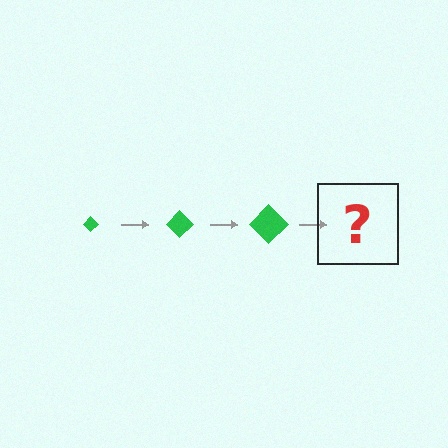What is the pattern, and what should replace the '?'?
The pattern is that the diamond gets progressively larger each step. The '?' should be a green diamond, larger than the previous one.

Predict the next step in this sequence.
The next step is a green diamond, larger than the previous one.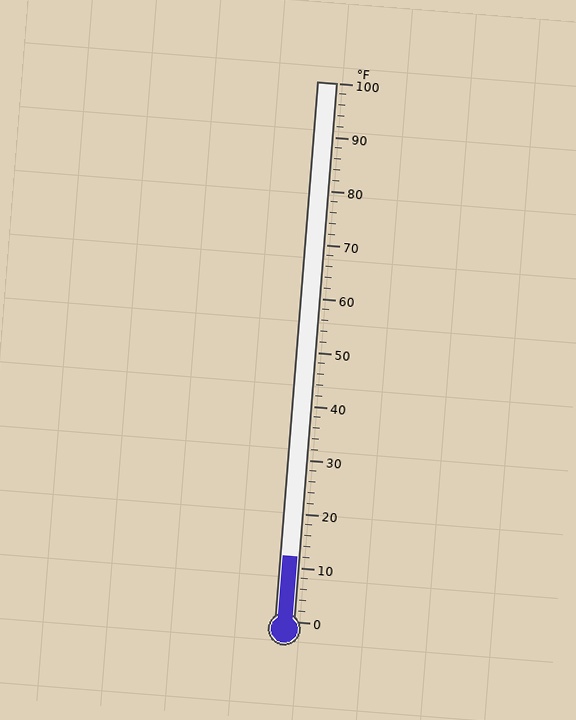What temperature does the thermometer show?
The thermometer shows approximately 12°F.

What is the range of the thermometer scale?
The thermometer scale ranges from 0°F to 100°F.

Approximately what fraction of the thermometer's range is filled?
The thermometer is filled to approximately 10% of its range.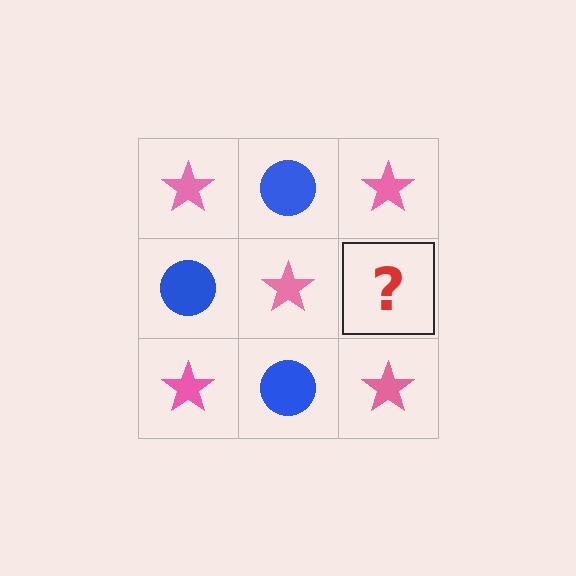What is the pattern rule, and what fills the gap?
The rule is that it alternates pink star and blue circle in a checkerboard pattern. The gap should be filled with a blue circle.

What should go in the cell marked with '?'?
The missing cell should contain a blue circle.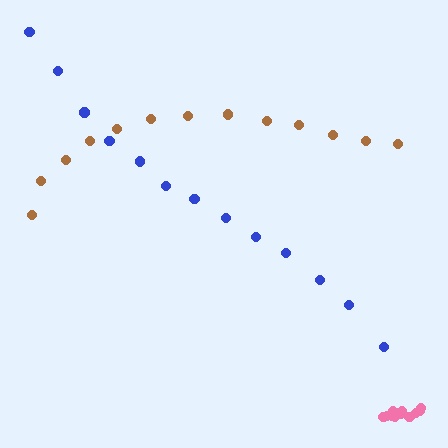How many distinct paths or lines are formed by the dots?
There are 3 distinct paths.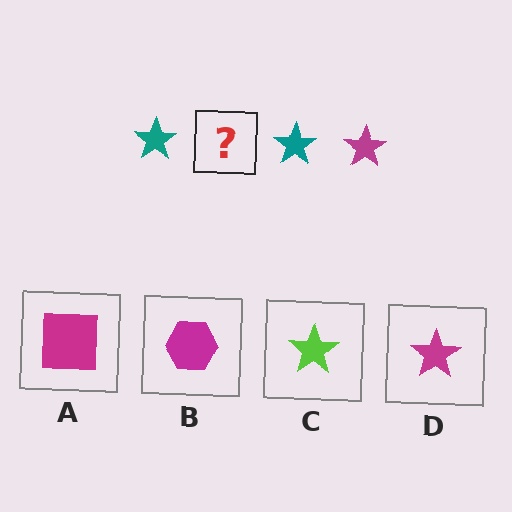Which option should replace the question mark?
Option D.